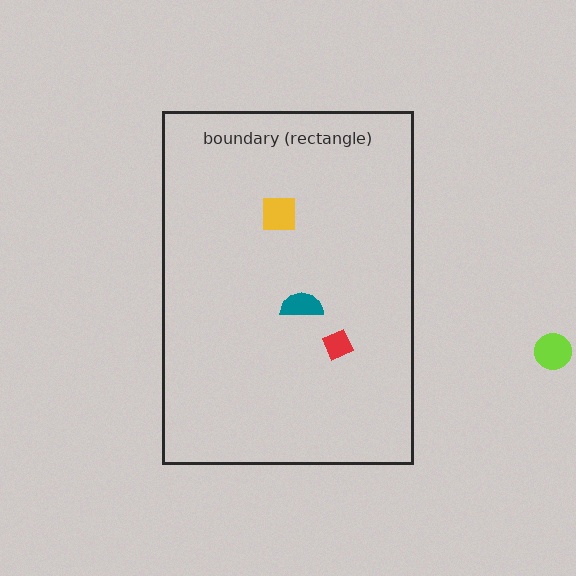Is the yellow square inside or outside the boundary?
Inside.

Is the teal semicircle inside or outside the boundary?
Inside.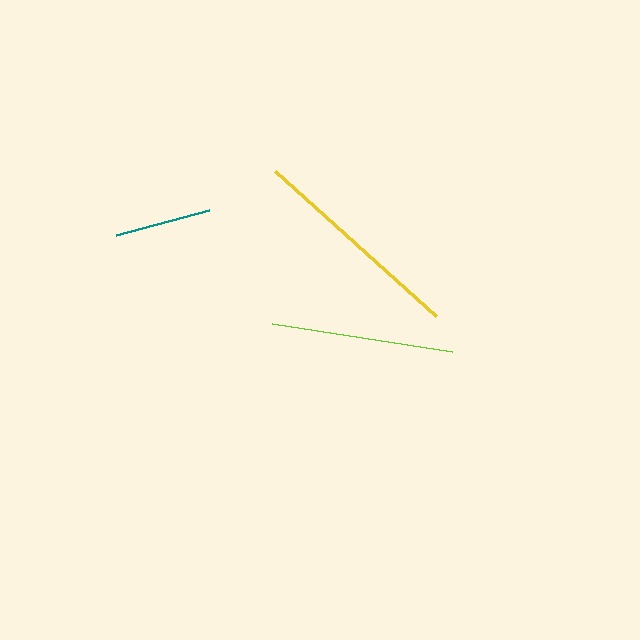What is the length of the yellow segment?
The yellow segment is approximately 218 pixels long.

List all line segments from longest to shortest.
From longest to shortest: yellow, lime, teal.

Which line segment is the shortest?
The teal line is the shortest at approximately 97 pixels.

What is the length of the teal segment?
The teal segment is approximately 97 pixels long.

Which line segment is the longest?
The yellow line is the longest at approximately 218 pixels.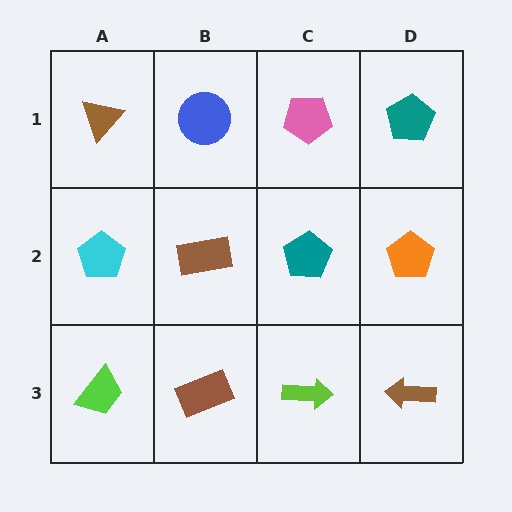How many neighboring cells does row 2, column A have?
3.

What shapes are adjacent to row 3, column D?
An orange pentagon (row 2, column D), a lime arrow (row 3, column C).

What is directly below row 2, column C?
A lime arrow.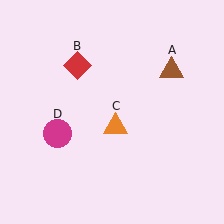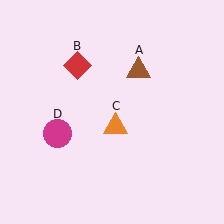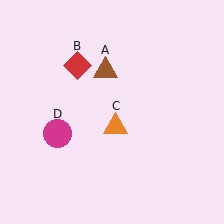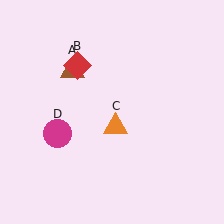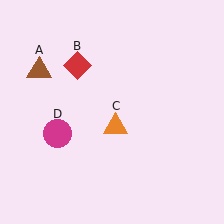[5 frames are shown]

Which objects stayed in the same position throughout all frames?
Red diamond (object B) and orange triangle (object C) and magenta circle (object D) remained stationary.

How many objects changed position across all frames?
1 object changed position: brown triangle (object A).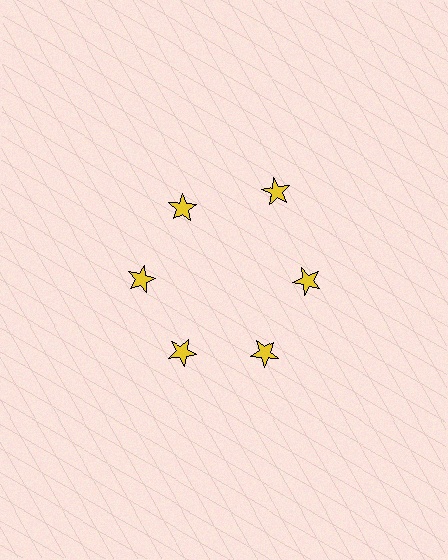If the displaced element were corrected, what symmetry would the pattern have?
It would have 6-fold rotational symmetry — the pattern would map onto itself every 60 degrees.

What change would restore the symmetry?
The symmetry would be restored by moving it inward, back onto the ring so that all 6 stars sit at equal angles and equal distance from the center.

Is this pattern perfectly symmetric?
No. The 6 yellow stars are arranged in a ring, but one element near the 1 o'clock position is pushed outward from the center, breaking the 6-fold rotational symmetry.